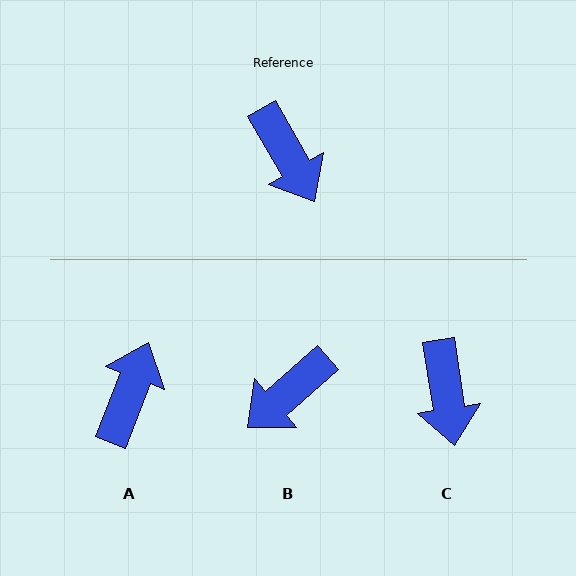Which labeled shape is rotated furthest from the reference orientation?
A, about 129 degrees away.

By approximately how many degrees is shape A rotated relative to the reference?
Approximately 129 degrees counter-clockwise.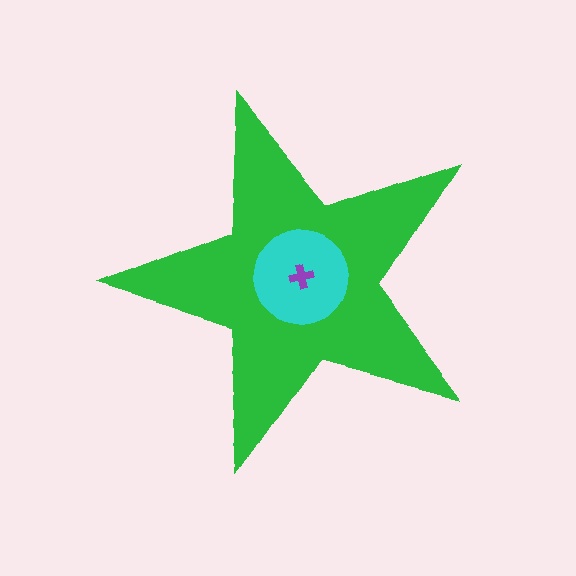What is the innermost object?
The purple cross.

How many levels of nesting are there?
3.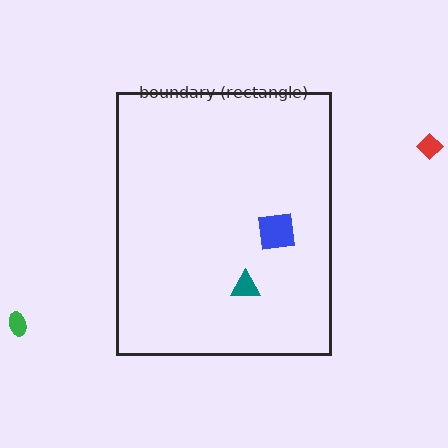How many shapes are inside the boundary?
2 inside, 2 outside.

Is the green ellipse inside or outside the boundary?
Outside.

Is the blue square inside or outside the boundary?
Inside.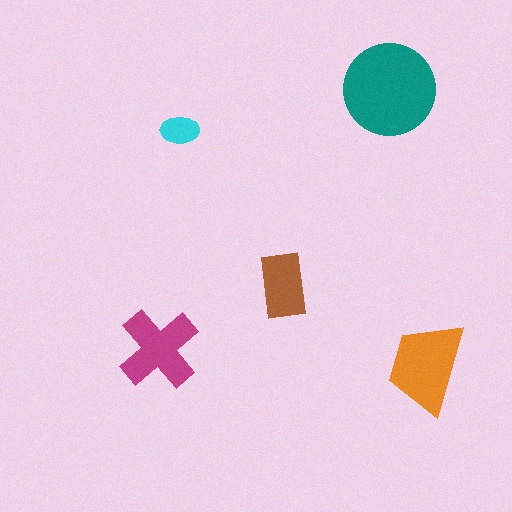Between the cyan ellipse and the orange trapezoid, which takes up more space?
The orange trapezoid.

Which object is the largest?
The teal circle.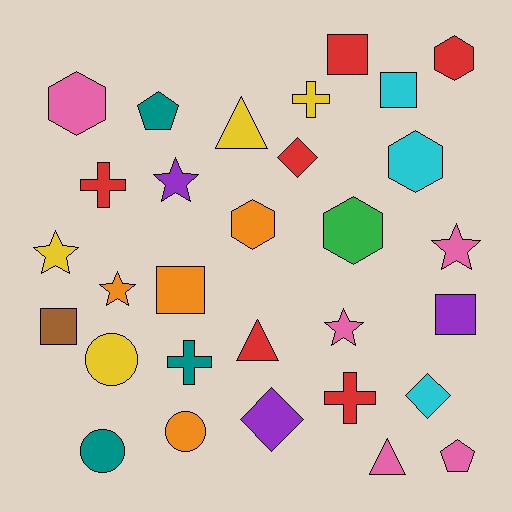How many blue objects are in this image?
There are no blue objects.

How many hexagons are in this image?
There are 5 hexagons.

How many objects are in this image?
There are 30 objects.